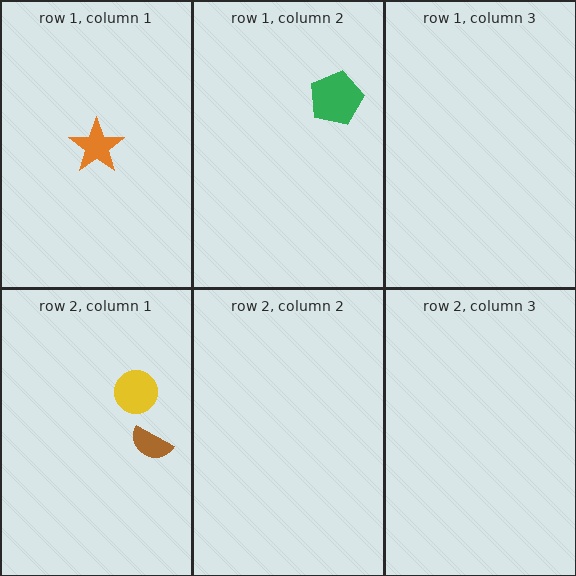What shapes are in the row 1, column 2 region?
The green pentagon.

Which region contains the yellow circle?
The row 2, column 1 region.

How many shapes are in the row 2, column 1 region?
2.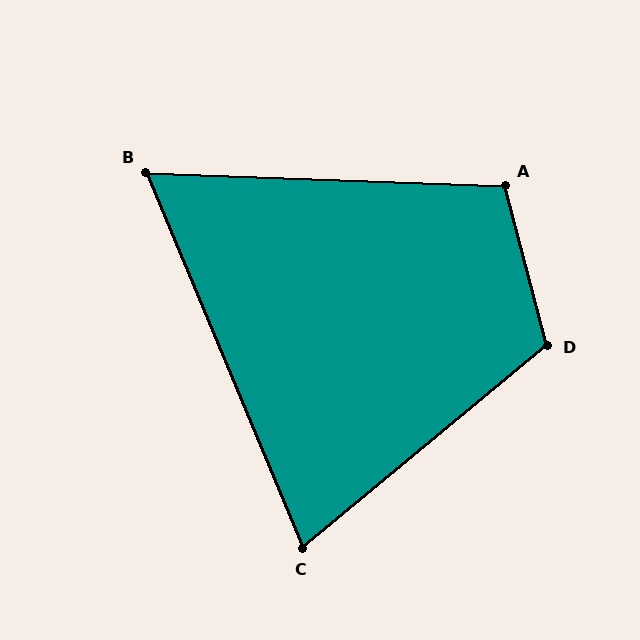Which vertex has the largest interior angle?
D, at approximately 115 degrees.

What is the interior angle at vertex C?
Approximately 73 degrees (acute).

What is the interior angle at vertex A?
Approximately 107 degrees (obtuse).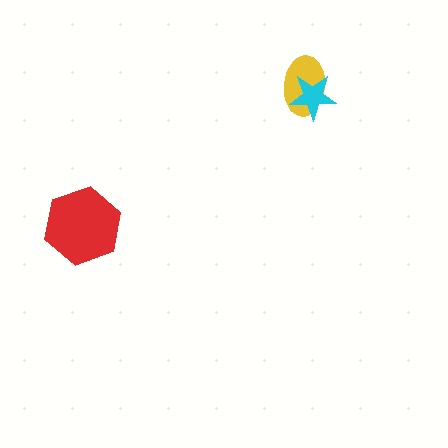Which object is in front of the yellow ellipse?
The cyan star is in front of the yellow ellipse.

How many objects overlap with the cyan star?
1 object overlaps with the cyan star.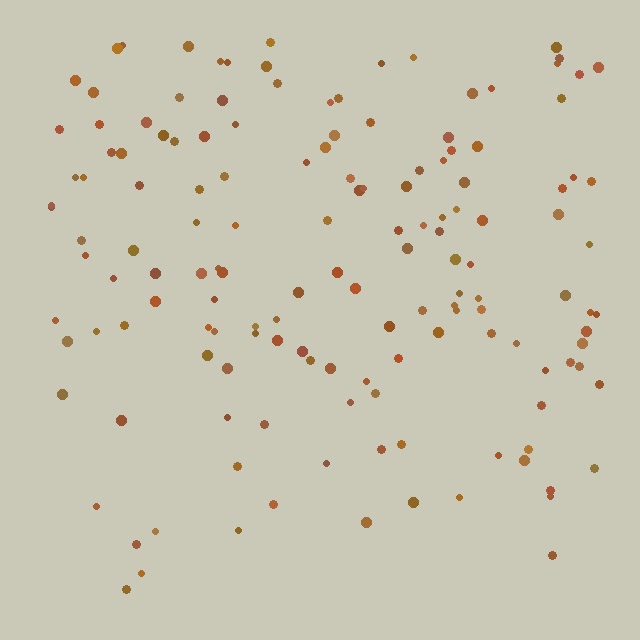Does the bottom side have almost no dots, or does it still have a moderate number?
Still a moderate number, just noticeably fewer than the top.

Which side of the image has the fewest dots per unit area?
The bottom.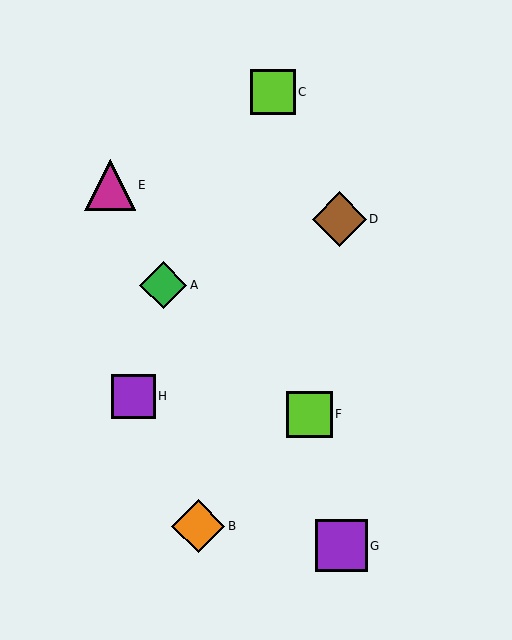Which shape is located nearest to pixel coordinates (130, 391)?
The purple square (labeled H) at (133, 396) is nearest to that location.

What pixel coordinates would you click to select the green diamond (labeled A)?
Click at (163, 285) to select the green diamond A.